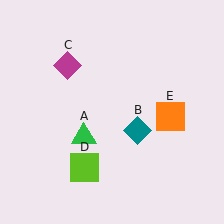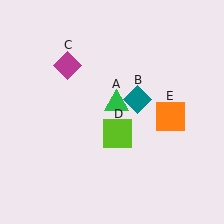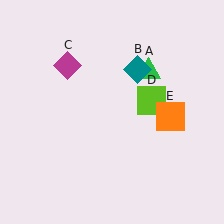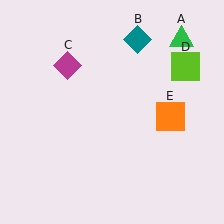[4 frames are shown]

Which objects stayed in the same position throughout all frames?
Magenta diamond (object C) and orange square (object E) remained stationary.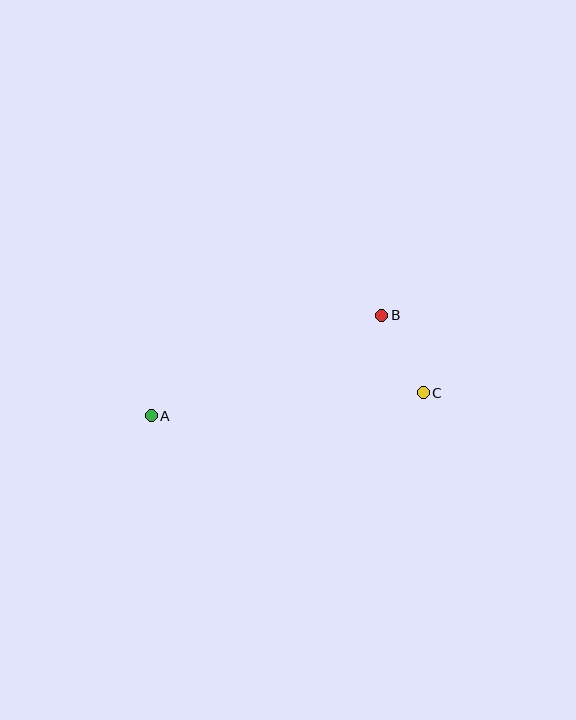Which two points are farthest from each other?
Points A and C are farthest from each other.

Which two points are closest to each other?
Points B and C are closest to each other.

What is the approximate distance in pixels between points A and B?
The distance between A and B is approximately 251 pixels.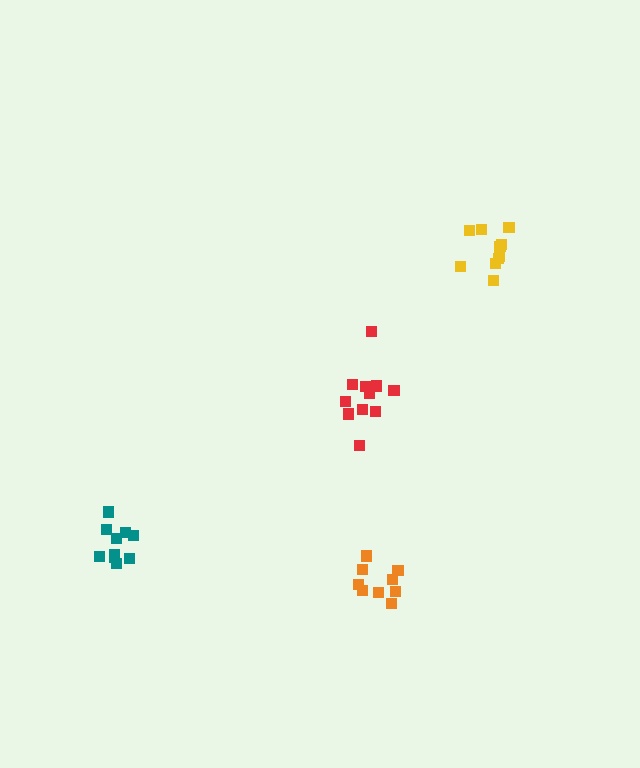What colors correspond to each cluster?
The clusters are colored: yellow, red, orange, teal.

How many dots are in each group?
Group 1: 10 dots, Group 2: 11 dots, Group 3: 10 dots, Group 4: 10 dots (41 total).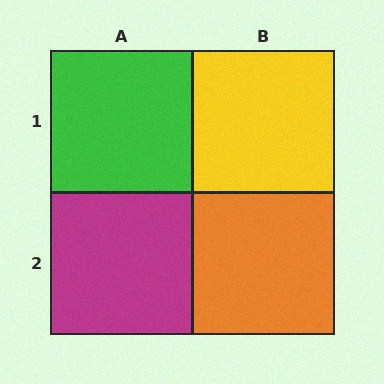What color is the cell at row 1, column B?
Yellow.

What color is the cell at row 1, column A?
Green.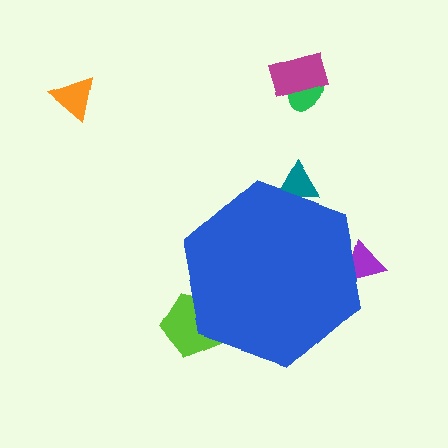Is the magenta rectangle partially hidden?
No, the magenta rectangle is fully visible.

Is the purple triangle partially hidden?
Yes, the purple triangle is partially hidden behind the blue hexagon.